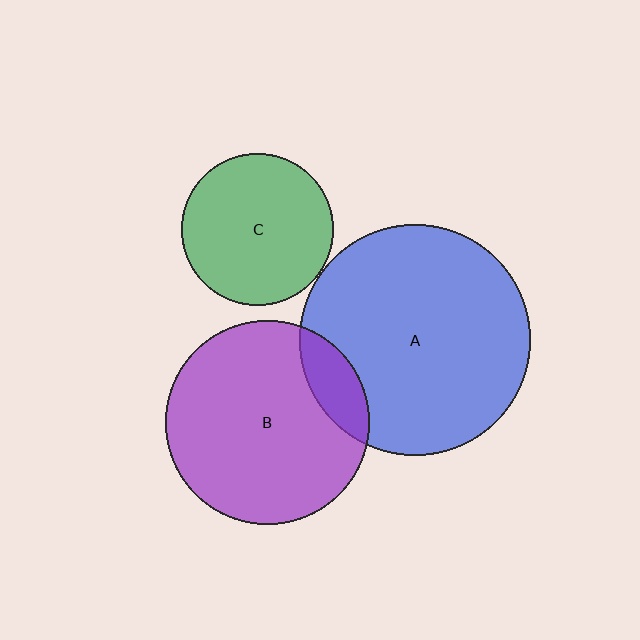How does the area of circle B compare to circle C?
Approximately 1.8 times.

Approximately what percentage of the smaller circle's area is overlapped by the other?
Approximately 15%.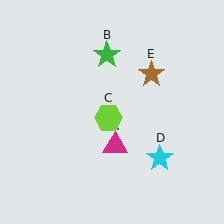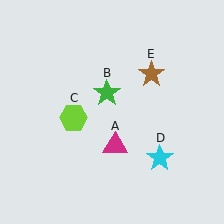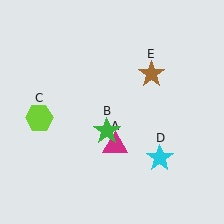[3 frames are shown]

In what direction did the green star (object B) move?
The green star (object B) moved down.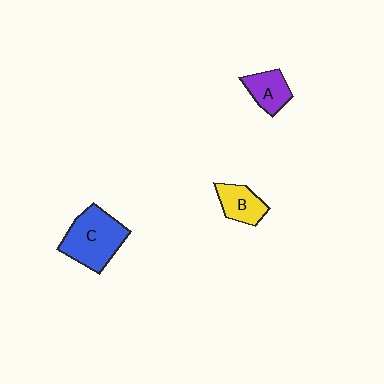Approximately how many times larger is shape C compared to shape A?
Approximately 1.9 times.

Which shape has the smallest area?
Shape A (purple).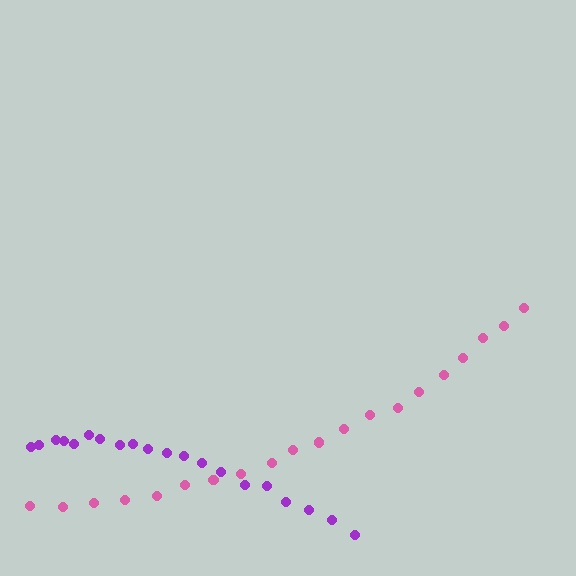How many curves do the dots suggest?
There are 2 distinct paths.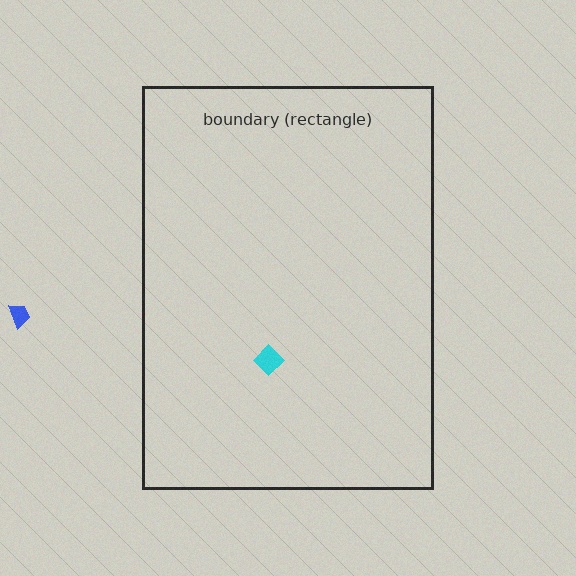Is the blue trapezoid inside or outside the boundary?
Outside.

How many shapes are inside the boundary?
1 inside, 1 outside.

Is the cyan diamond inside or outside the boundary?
Inside.